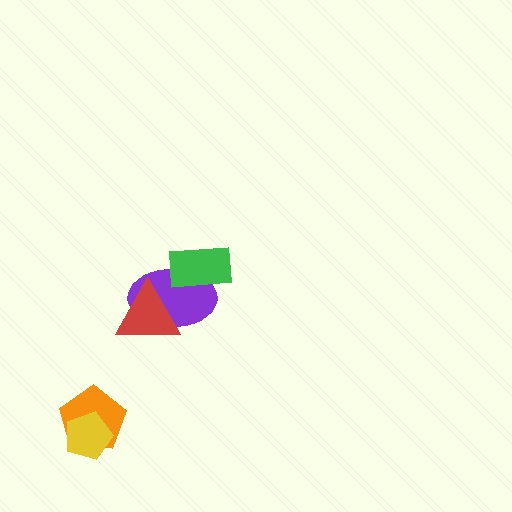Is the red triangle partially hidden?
No, no other shape covers it.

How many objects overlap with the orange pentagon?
1 object overlaps with the orange pentagon.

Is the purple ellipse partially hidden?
Yes, it is partially covered by another shape.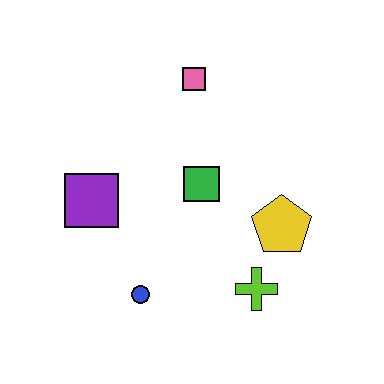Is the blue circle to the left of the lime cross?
Yes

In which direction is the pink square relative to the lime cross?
The pink square is above the lime cross.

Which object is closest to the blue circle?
The purple square is closest to the blue circle.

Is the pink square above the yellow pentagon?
Yes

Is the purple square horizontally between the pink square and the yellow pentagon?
No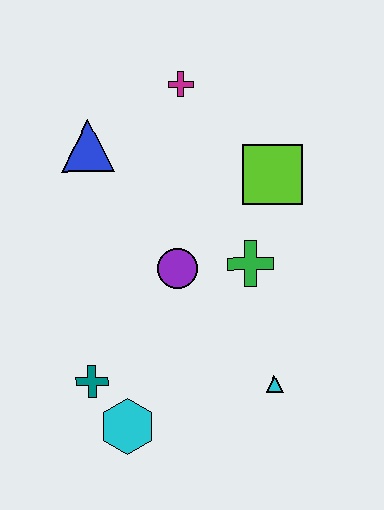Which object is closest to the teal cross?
The cyan hexagon is closest to the teal cross.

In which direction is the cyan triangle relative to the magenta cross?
The cyan triangle is below the magenta cross.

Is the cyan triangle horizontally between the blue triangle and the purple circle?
No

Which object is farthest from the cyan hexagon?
The magenta cross is farthest from the cyan hexagon.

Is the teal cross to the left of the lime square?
Yes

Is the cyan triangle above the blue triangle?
No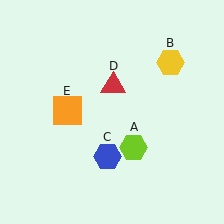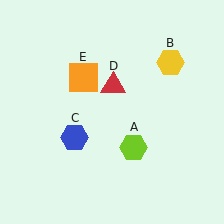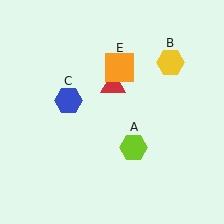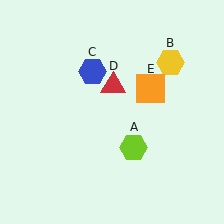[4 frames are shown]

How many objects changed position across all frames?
2 objects changed position: blue hexagon (object C), orange square (object E).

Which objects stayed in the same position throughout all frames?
Lime hexagon (object A) and yellow hexagon (object B) and red triangle (object D) remained stationary.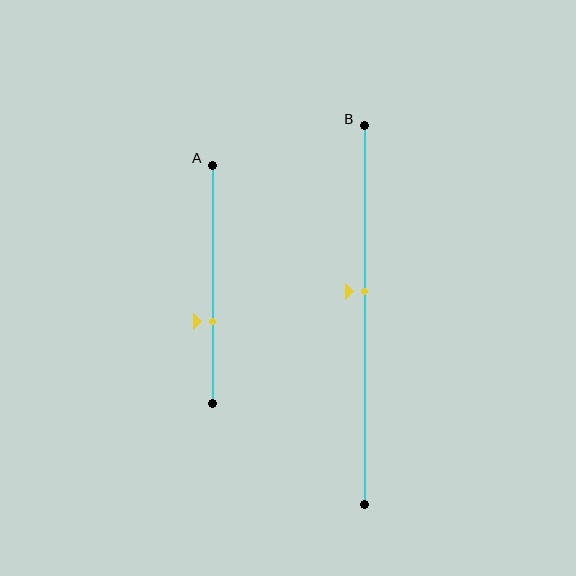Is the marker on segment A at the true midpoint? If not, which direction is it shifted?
No, the marker on segment A is shifted downward by about 16% of the segment length.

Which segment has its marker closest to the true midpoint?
Segment B has its marker closest to the true midpoint.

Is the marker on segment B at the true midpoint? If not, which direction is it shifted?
No, the marker on segment B is shifted upward by about 6% of the segment length.